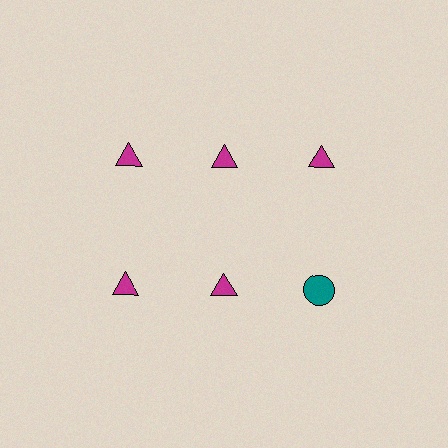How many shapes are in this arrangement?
There are 6 shapes arranged in a grid pattern.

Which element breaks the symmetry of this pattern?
The teal circle in the second row, center column breaks the symmetry. All other shapes are magenta triangles.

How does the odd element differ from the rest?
It differs in both color (teal instead of magenta) and shape (circle instead of triangle).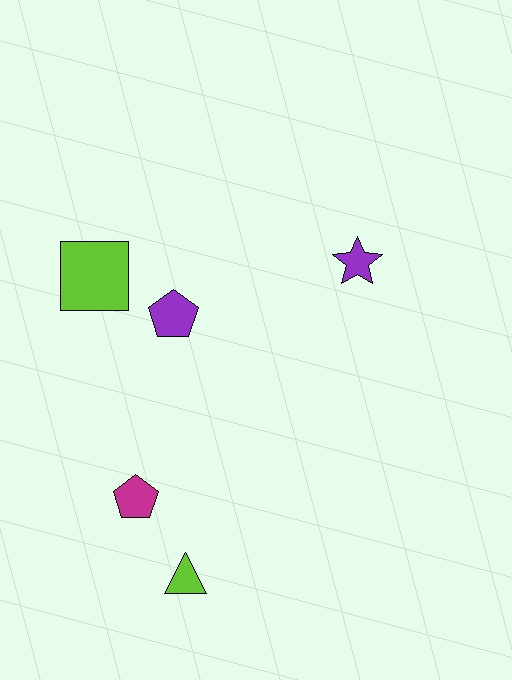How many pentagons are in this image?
There are 2 pentagons.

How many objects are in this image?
There are 5 objects.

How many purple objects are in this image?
There are 2 purple objects.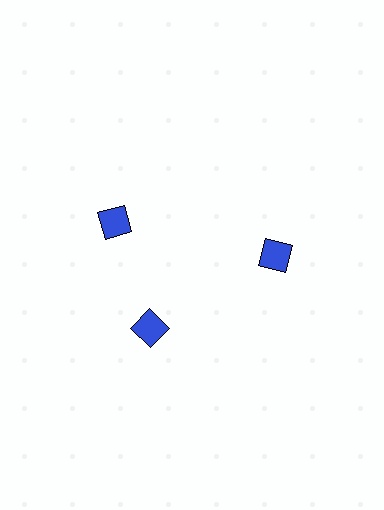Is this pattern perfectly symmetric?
No. The 3 blue squares are arranged in a ring, but one element near the 11 o'clock position is rotated out of alignment along the ring, breaking the 3-fold rotational symmetry.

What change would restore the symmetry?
The symmetry would be restored by rotating it back into even spacing with its neighbors so that all 3 squares sit at equal angles and equal distance from the center.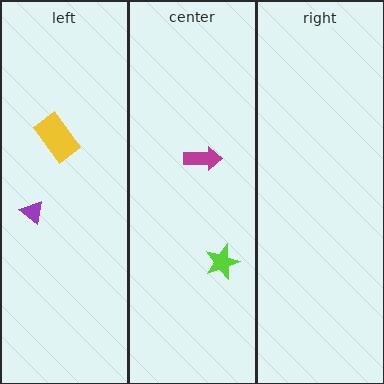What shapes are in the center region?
The magenta arrow, the lime star.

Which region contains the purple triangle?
The left region.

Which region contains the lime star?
The center region.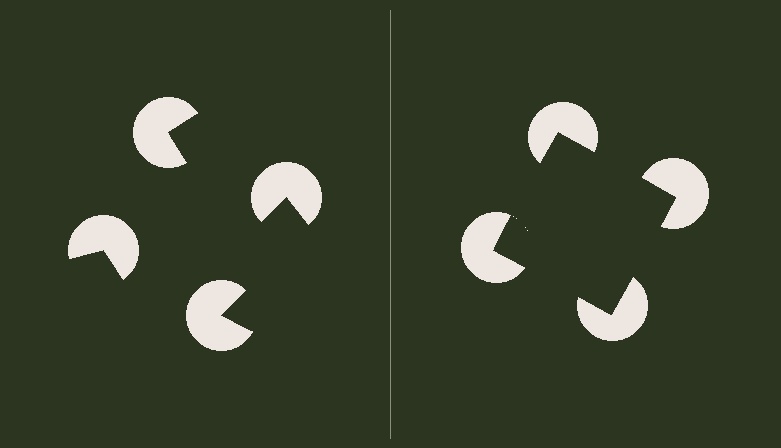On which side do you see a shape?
An illusory square appears on the right side. On the left side the wedge cuts are rotated, so no coherent shape forms.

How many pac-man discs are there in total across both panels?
8 — 4 on each side.